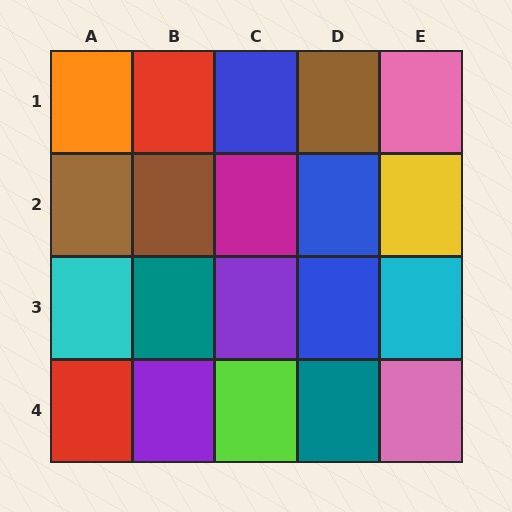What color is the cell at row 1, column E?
Pink.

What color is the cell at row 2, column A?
Brown.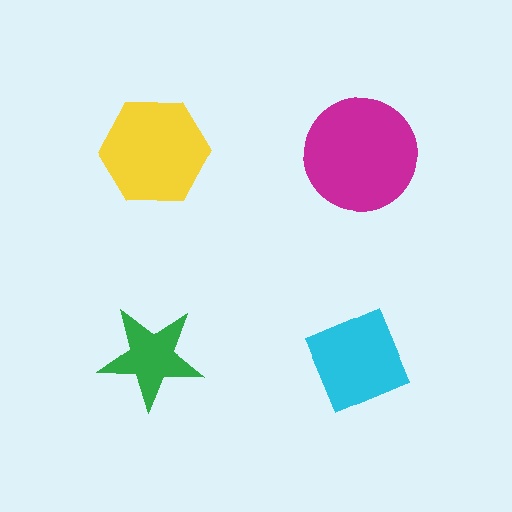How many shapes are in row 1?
2 shapes.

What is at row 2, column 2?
A cyan diamond.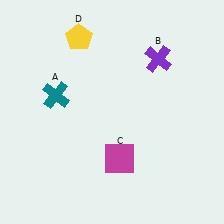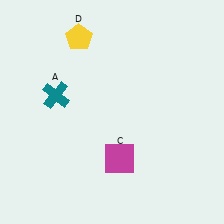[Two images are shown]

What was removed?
The purple cross (B) was removed in Image 2.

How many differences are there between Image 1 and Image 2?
There is 1 difference between the two images.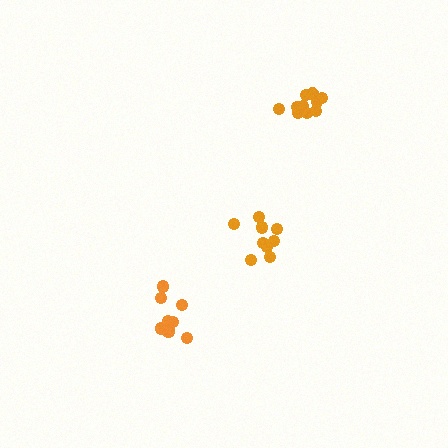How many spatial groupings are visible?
There are 3 spatial groupings.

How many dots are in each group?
Group 1: 9 dots, Group 2: 10 dots, Group 3: 9 dots (28 total).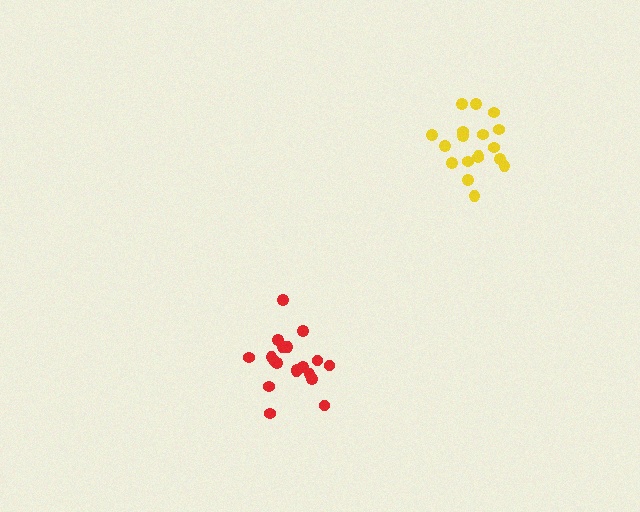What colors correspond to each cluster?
The clusters are colored: yellow, red.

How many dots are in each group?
Group 1: 18 dots, Group 2: 19 dots (37 total).